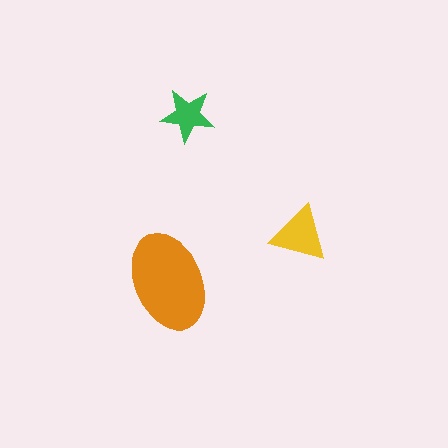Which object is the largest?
The orange ellipse.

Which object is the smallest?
The green star.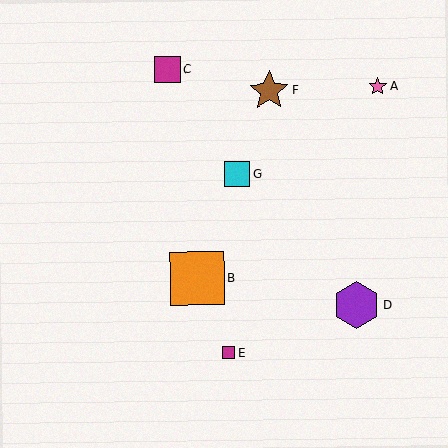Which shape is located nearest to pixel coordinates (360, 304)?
The purple hexagon (labeled D) at (357, 305) is nearest to that location.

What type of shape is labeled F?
Shape F is a brown star.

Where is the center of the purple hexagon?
The center of the purple hexagon is at (357, 305).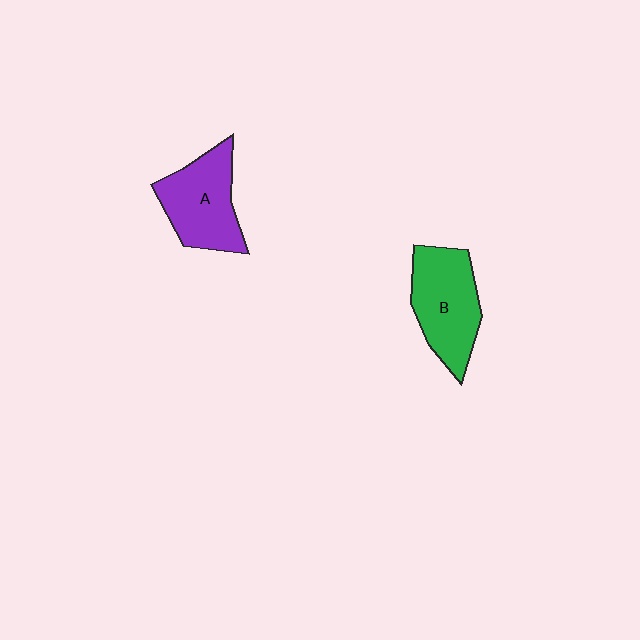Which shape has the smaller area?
Shape A (purple).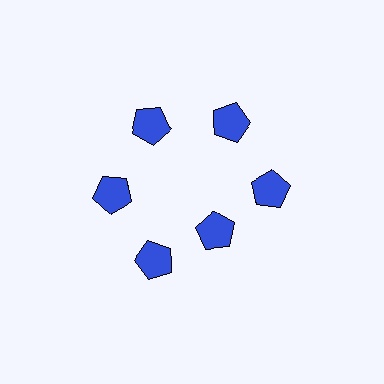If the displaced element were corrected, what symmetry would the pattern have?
It would have 6-fold rotational symmetry — the pattern would map onto itself every 60 degrees.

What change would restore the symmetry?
The symmetry would be restored by moving it outward, back onto the ring so that all 6 pentagons sit at equal angles and equal distance from the center.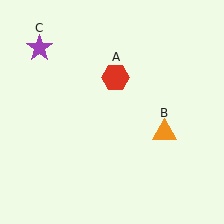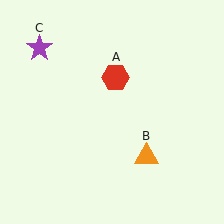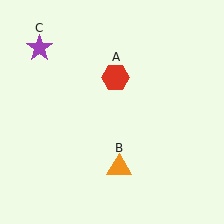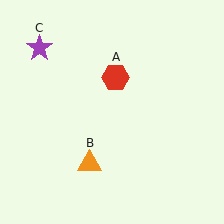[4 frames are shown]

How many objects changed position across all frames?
1 object changed position: orange triangle (object B).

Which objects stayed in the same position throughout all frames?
Red hexagon (object A) and purple star (object C) remained stationary.